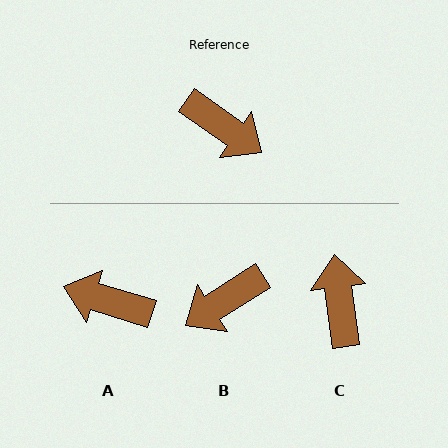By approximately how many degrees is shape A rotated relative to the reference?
Approximately 162 degrees clockwise.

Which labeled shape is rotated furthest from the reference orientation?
A, about 162 degrees away.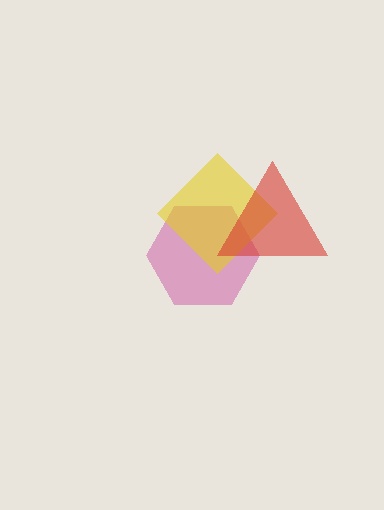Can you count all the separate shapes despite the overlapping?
Yes, there are 3 separate shapes.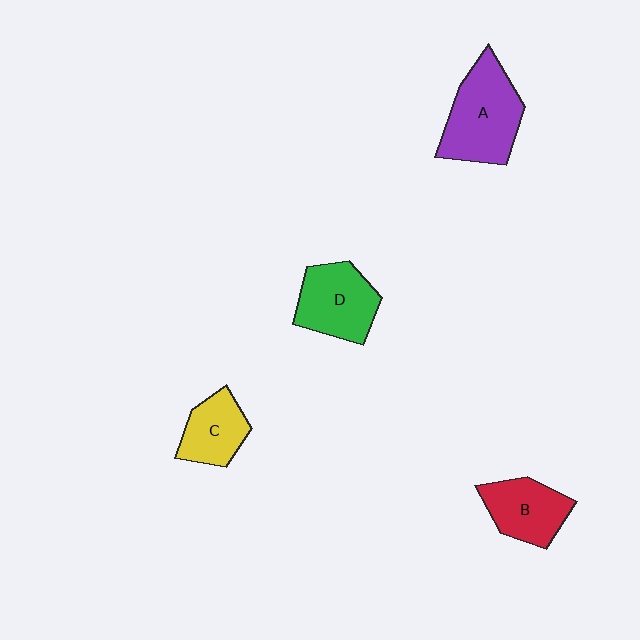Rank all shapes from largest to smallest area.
From largest to smallest: A (purple), D (green), B (red), C (yellow).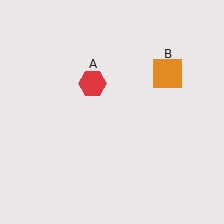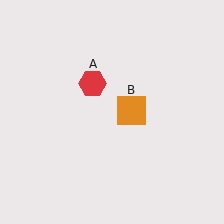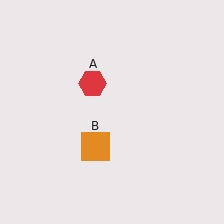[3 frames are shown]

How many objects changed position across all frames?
1 object changed position: orange square (object B).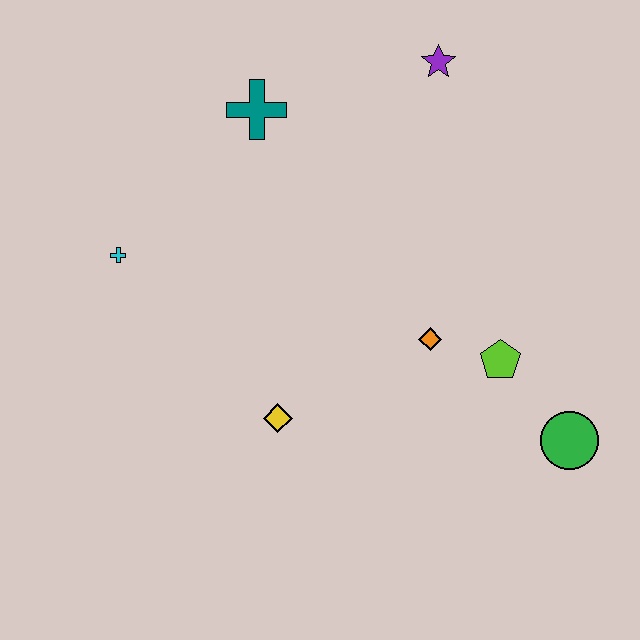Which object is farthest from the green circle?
The cyan cross is farthest from the green circle.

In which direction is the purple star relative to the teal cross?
The purple star is to the right of the teal cross.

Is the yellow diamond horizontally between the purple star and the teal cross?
Yes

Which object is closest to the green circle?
The lime pentagon is closest to the green circle.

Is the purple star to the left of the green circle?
Yes